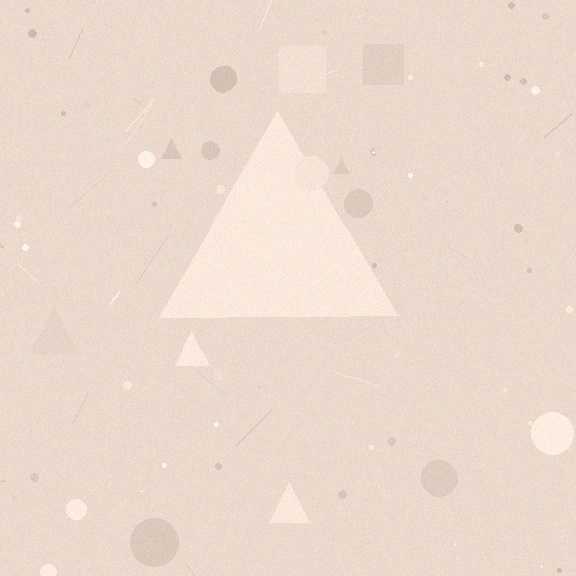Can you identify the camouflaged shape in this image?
The camouflaged shape is a triangle.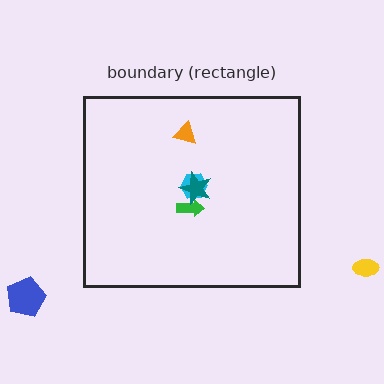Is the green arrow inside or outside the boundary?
Inside.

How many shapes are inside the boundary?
4 inside, 2 outside.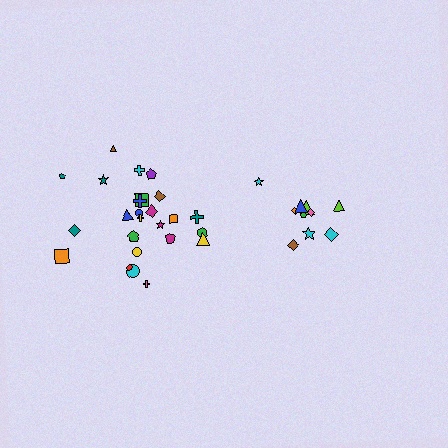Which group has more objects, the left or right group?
The left group.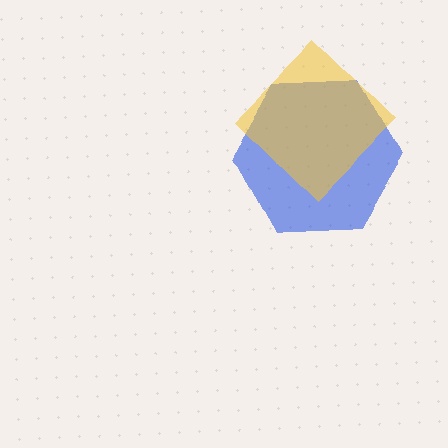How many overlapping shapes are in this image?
There are 2 overlapping shapes in the image.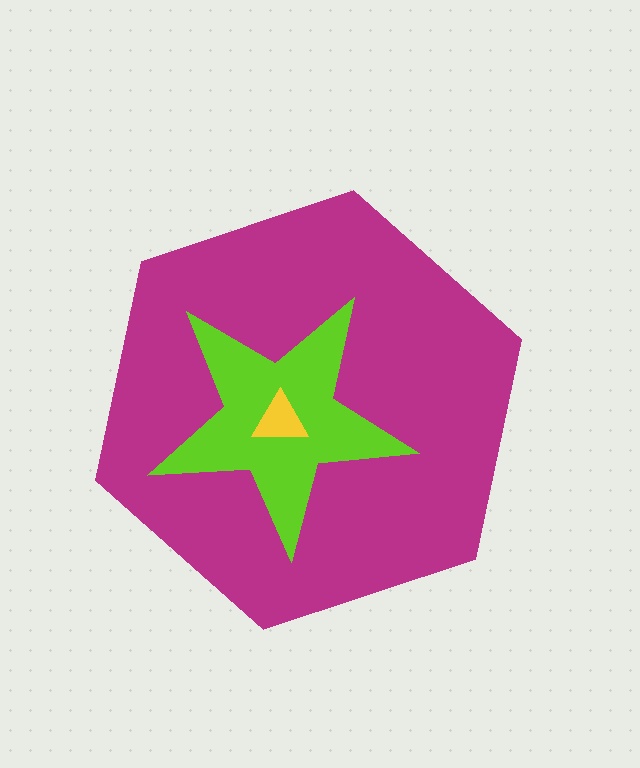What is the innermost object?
The yellow triangle.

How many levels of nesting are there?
3.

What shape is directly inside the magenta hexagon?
The lime star.